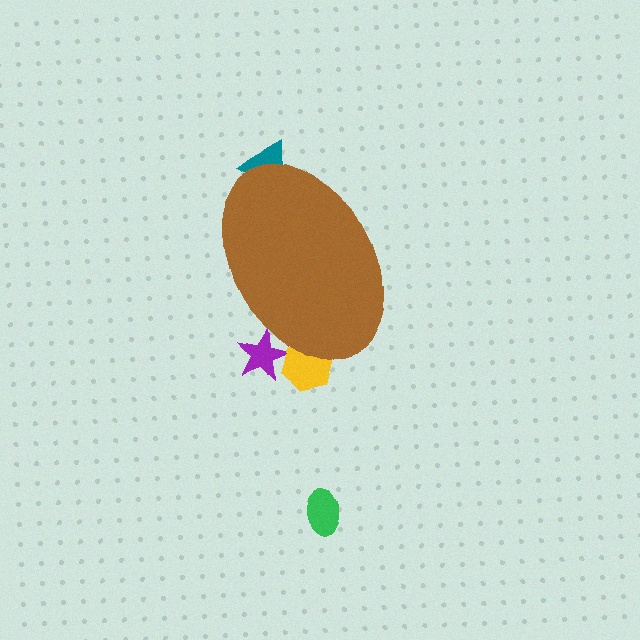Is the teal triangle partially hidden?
Yes, the teal triangle is partially hidden behind the brown ellipse.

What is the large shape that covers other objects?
A brown ellipse.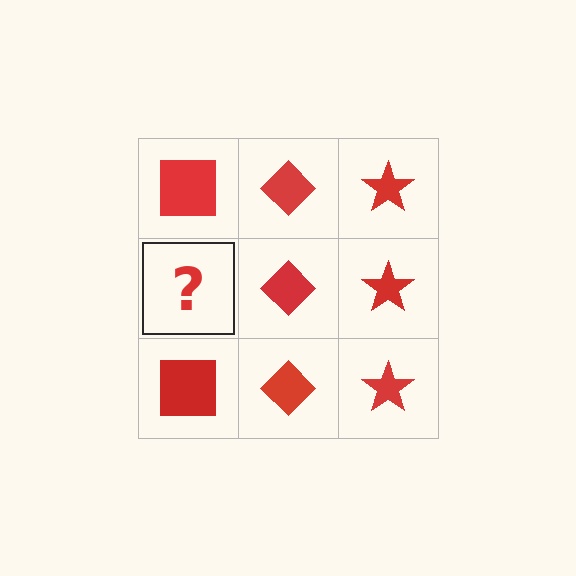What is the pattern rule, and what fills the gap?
The rule is that each column has a consistent shape. The gap should be filled with a red square.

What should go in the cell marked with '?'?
The missing cell should contain a red square.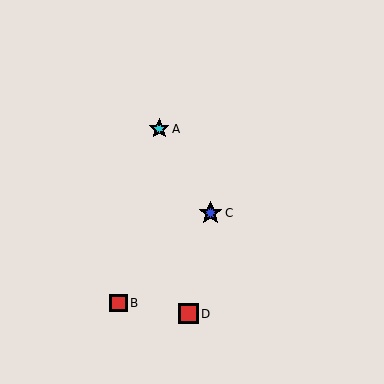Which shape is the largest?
The blue star (labeled C) is the largest.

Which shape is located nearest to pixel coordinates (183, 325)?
The red square (labeled D) at (188, 314) is nearest to that location.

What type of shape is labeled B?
Shape B is a red square.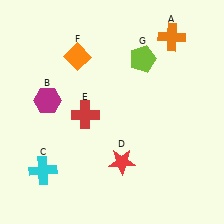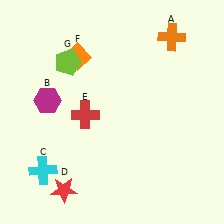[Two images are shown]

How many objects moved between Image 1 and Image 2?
2 objects moved between the two images.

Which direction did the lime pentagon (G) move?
The lime pentagon (G) moved left.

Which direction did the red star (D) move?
The red star (D) moved left.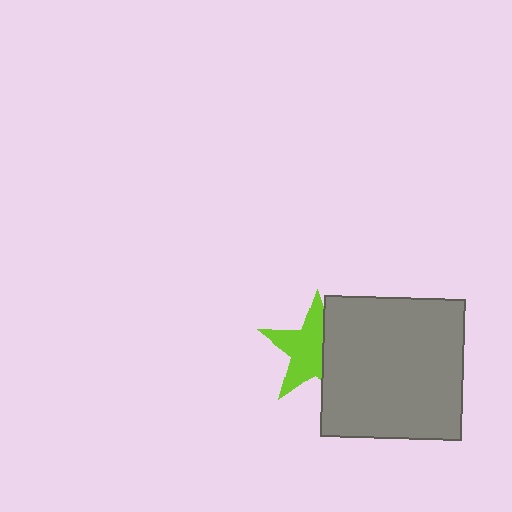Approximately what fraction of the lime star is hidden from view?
Roughly 37% of the lime star is hidden behind the gray square.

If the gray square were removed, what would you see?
You would see the complete lime star.